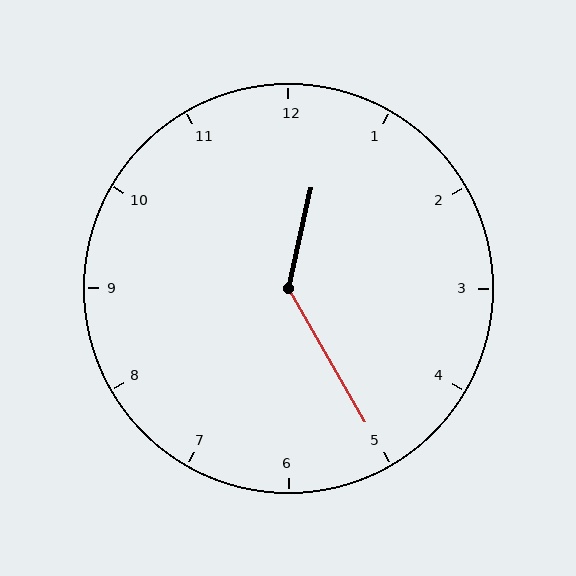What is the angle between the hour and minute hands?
Approximately 138 degrees.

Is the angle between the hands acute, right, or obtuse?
It is obtuse.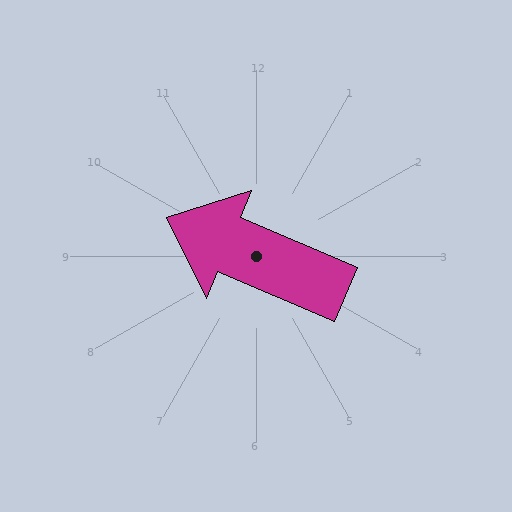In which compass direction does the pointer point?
Northwest.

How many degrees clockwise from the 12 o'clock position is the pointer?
Approximately 293 degrees.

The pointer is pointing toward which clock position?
Roughly 10 o'clock.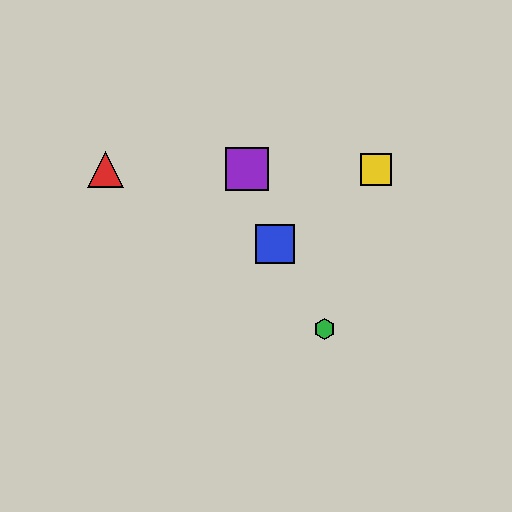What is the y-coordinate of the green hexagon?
The green hexagon is at y≈329.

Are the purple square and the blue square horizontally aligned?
No, the purple square is at y≈169 and the blue square is at y≈244.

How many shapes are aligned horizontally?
3 shapes (the red triangle, the yellow square, the purple square) are aligned horizontally.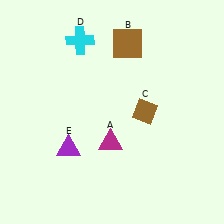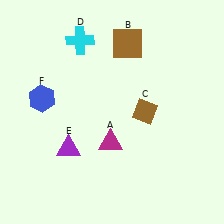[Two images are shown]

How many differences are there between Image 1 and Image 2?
There is 1 difference between the two images.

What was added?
A blue hexagon (F) was added in Image 2.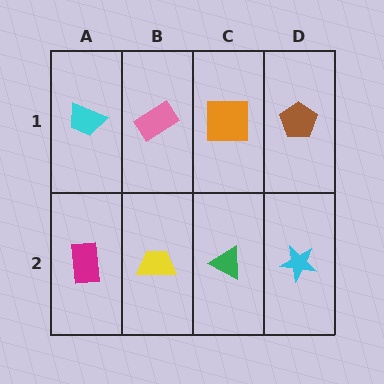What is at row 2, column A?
A magenta rectangle.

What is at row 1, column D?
A brown pentagon.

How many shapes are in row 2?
4 shapes.